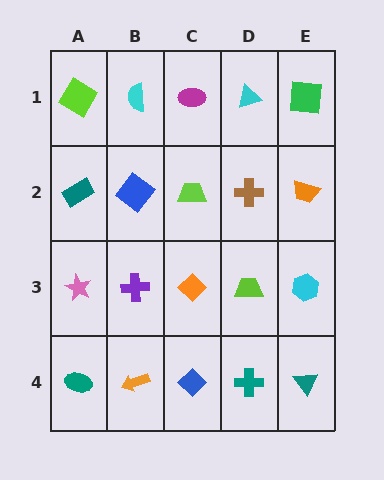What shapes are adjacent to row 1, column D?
A brown cross (row 2, column D), a magenta ellipse (row 1, column C), a green square (row 1, column E).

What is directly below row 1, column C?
A lime trapezoid.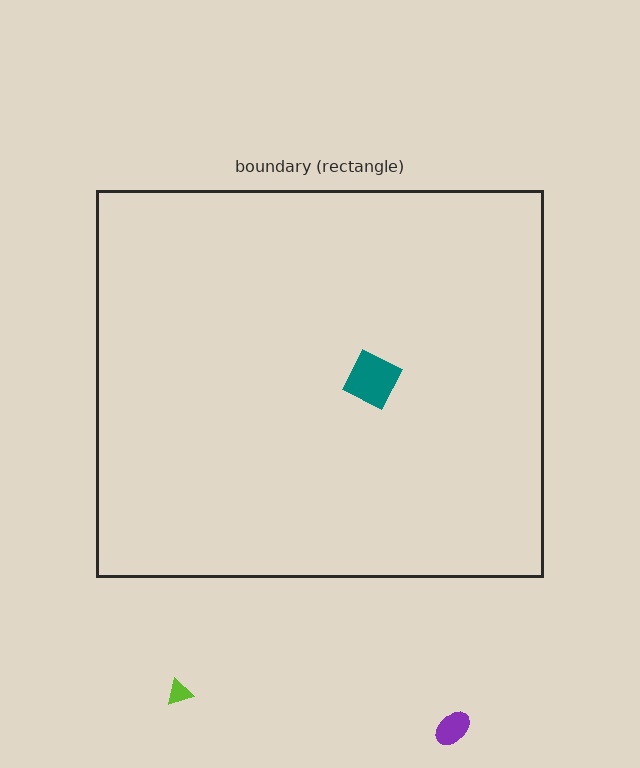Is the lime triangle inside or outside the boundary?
Outside.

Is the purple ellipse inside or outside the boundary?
Outside.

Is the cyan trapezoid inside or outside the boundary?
Inside.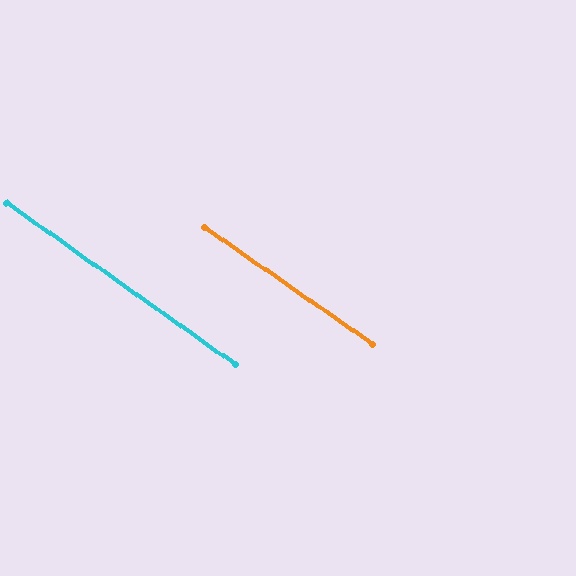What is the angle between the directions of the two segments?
Approximately 1 degree.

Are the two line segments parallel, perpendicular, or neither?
Parallel — their directions differ by only 0.5°.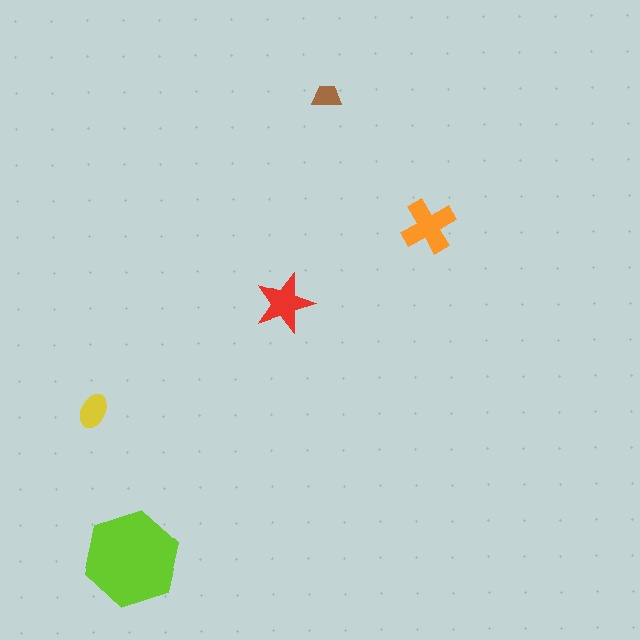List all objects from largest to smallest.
The lime hexagon, the orange cross, the red star, the yellow ellipse, the brown trapezoid.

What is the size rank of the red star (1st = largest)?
3rd.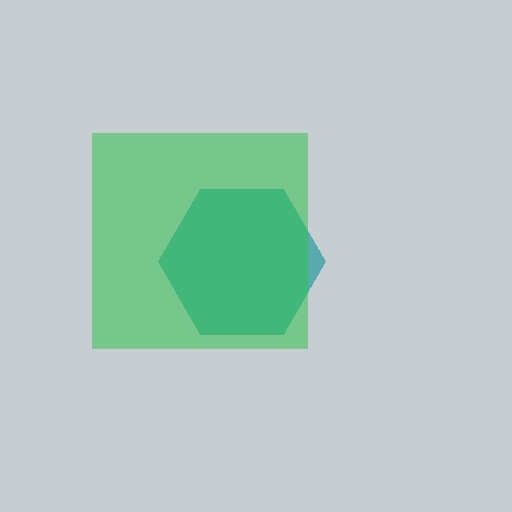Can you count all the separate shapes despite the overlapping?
Yes, there are 2 separate shapes.